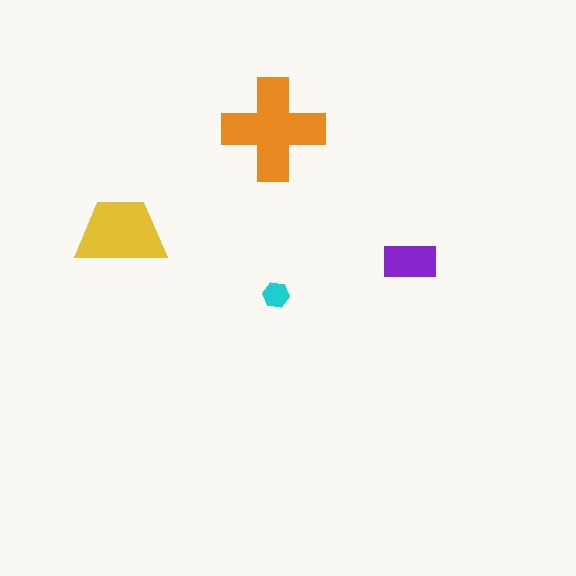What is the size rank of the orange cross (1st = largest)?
1st.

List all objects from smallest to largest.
The cyan hexagon, the purple rectangle, the yellow trapezoid, the orange cross.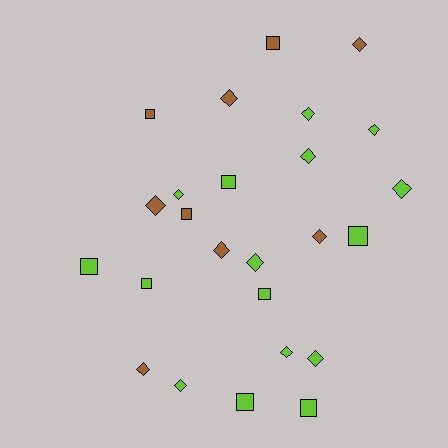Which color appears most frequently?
Lime, with 16 objects.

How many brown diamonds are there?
There are 6 brown diamonds.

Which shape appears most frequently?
Diamond, with 15 objects.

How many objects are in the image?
There are 25 objects.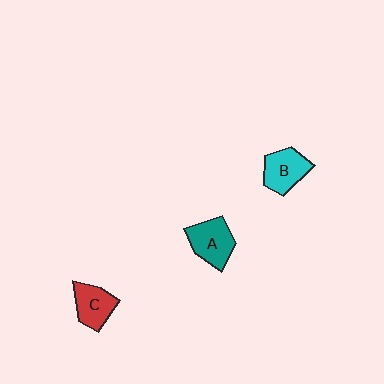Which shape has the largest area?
Shape A (teal).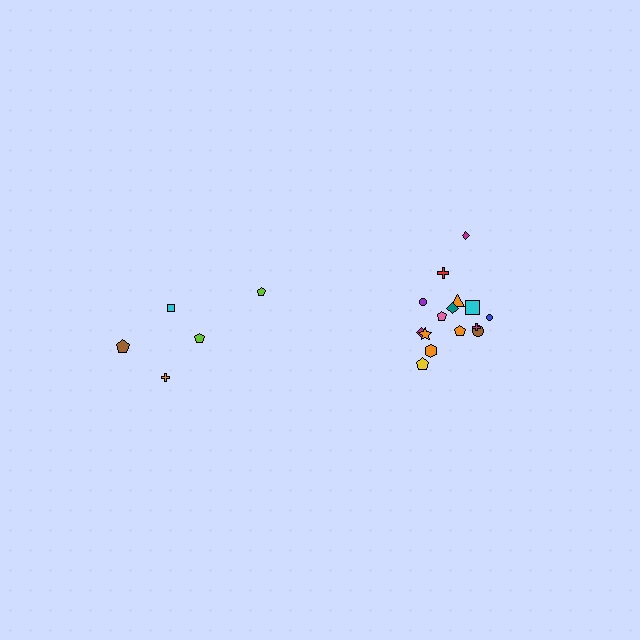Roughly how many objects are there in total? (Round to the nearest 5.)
Roughly 20 objects in total.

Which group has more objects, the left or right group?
The right group.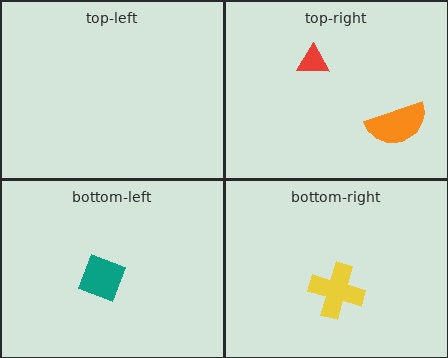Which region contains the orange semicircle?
The top-right region.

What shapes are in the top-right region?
The orange semicircle, the red triangle.